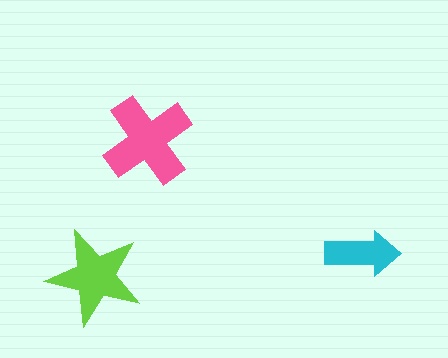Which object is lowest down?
The lime star is bottommost.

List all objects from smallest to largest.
The cyan arrow, the lime star, the pink cross.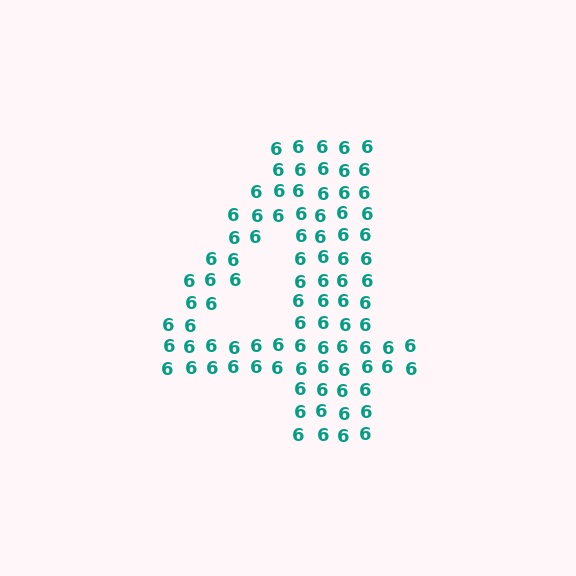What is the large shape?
The large shape is the digit 4.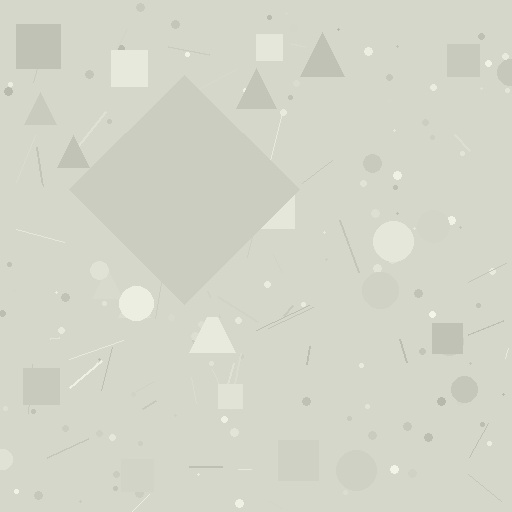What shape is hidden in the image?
A diamond is hidden in the image.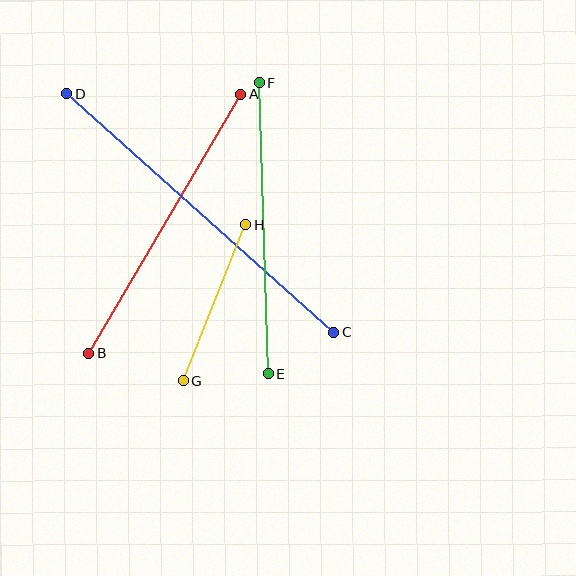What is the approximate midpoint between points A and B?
The midpoint is at approximately (165, 224) pixels.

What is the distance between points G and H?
The distance is approximately 168 pixels.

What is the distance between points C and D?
The distance is approximately 358 pixels.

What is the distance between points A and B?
The distance is approximately 301 pixels.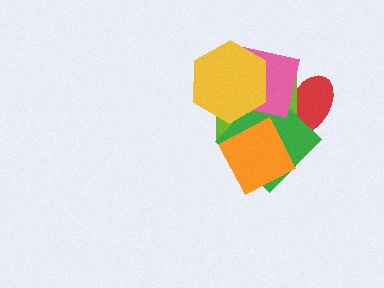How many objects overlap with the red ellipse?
3 objects overlap with the red ellipse.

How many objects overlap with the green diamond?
5 objects overlap with the green diamond.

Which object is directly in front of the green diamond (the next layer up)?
The pink square is directly in front of the green diamond.